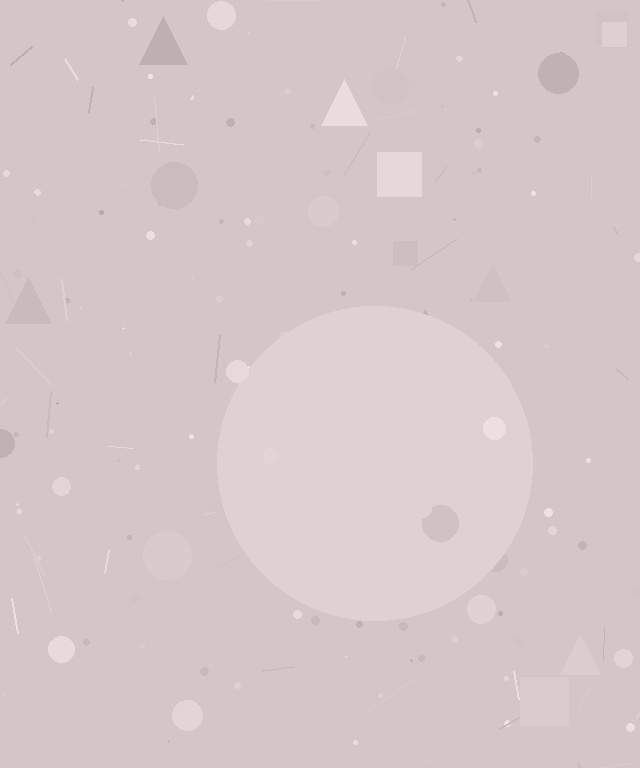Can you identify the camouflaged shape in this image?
The camouflaged shape is a circle.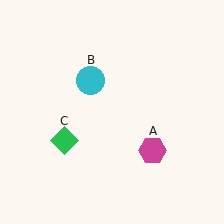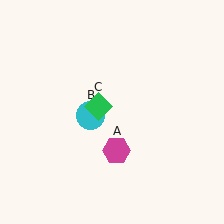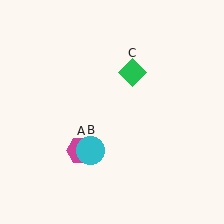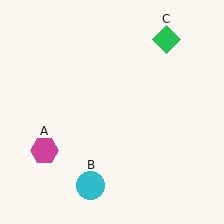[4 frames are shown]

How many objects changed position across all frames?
3 objects changed position: magenta hexagon (object A), cyan circle (object B), green diamond (object C).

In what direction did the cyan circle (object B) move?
The cyan circle (object B) moved down.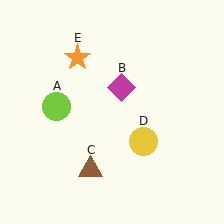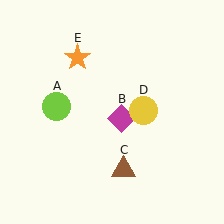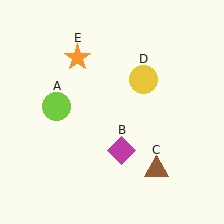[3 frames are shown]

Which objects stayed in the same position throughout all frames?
Lime circle (object A) and orange star (object E) remained stationary.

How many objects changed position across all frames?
3 objects changed position: magenta diamond (object B), brown triangle (object C), yellow circle (object D).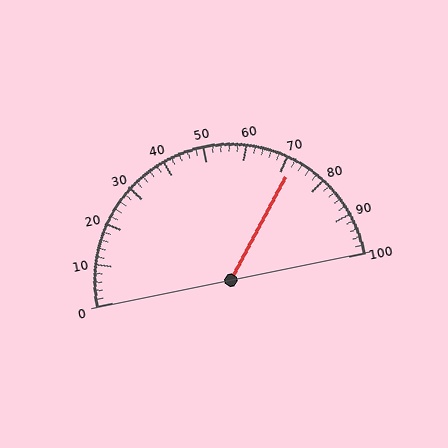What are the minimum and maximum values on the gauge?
The gauge ranges from 0 to 100.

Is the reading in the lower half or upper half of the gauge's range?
The reading is in the upper half of the range (0 to 100).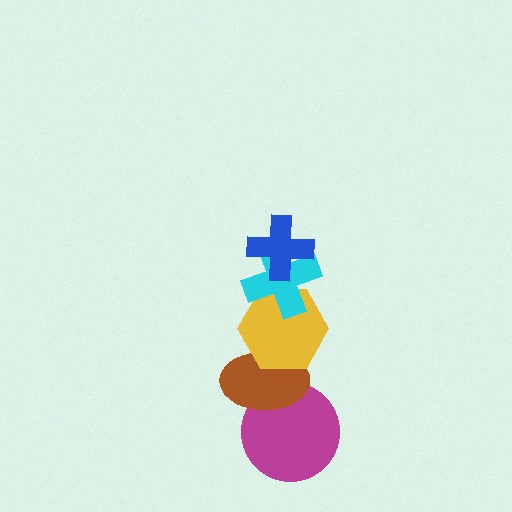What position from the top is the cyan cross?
The cyan cross is 2nd from the top.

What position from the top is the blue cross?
The blue cross is 1st from the top.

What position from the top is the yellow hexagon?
The yellow hexagon is 3rd from the top.